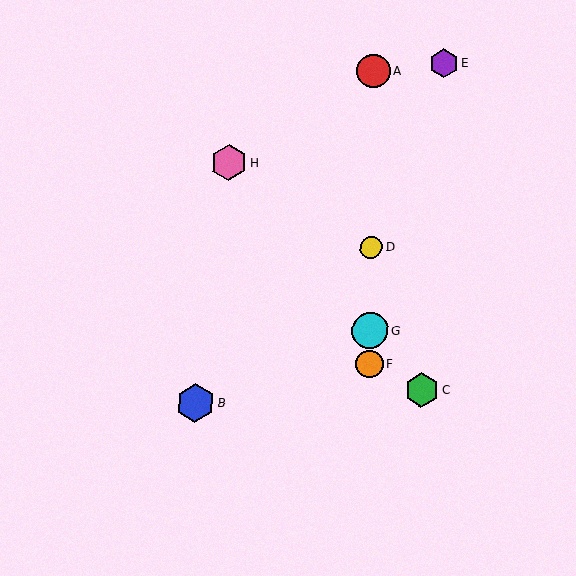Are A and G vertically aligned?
Yes, both are at x≈373.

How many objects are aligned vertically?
4 objects (A, D, F, G) are aligned vertically.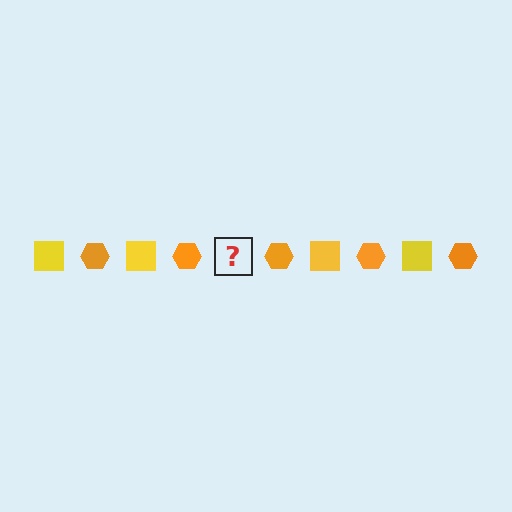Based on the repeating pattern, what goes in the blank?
The blank should be a yellow square.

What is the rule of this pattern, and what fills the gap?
The rule is that the pattern alternates between yellow square and orange hexagon. The gap should be filled with a yellow square.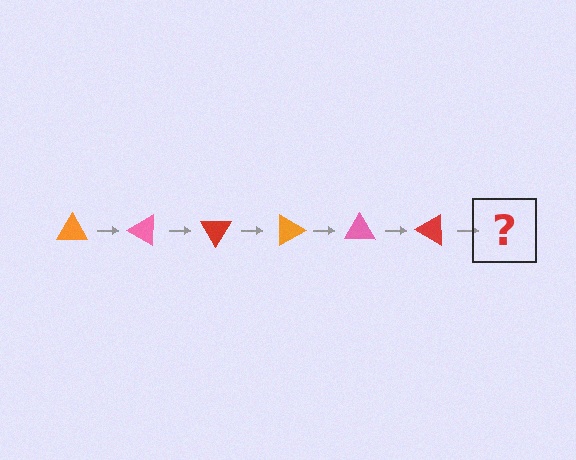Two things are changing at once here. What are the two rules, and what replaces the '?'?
The two rules are that it rotates 30 degrees each step and the color cycles through orange, pink, and red. The '?' should be an orange triangle, rotated 180 degrees from the start.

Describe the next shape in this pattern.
It should be an orange triangle, rotated 180 degrees from the start.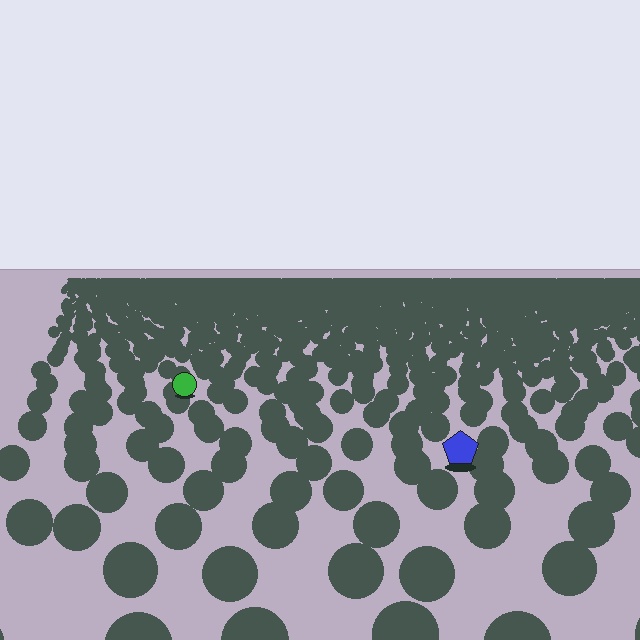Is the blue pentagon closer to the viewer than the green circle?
Yes. The blue pentagon is closer — you can tell from the texture gradient: the ground texture is coarser near it.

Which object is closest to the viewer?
The blue pentagon is closest. The texture marks near it are larger and more spread out.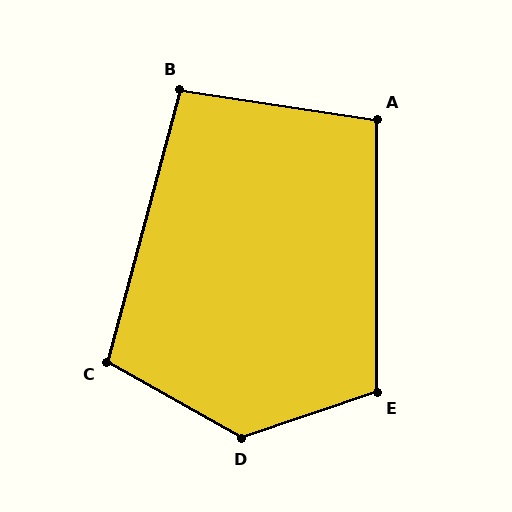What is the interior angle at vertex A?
Approximately 98 degrees (obtuse).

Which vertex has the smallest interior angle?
B, at approximately 96 degrees.